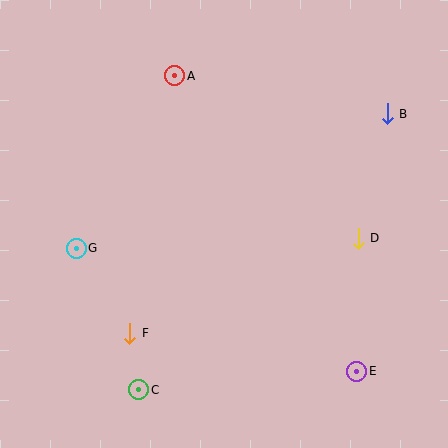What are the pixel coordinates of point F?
Point F is at (130, 333).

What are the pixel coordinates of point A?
Point A is at (175, 76).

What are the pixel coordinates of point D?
Point D is at (358, 238).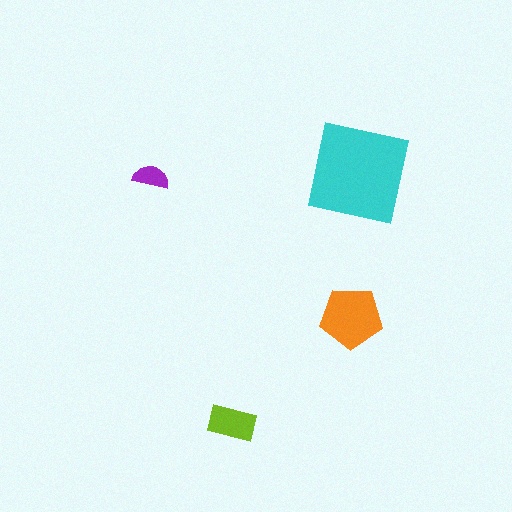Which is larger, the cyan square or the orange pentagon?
The cyan square.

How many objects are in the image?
There are 4 objects in the image.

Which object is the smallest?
The purple semicircle.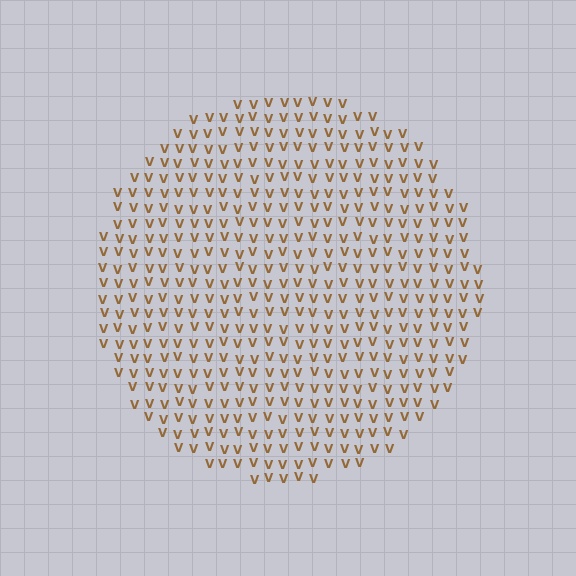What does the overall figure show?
The overall figure shows a circle.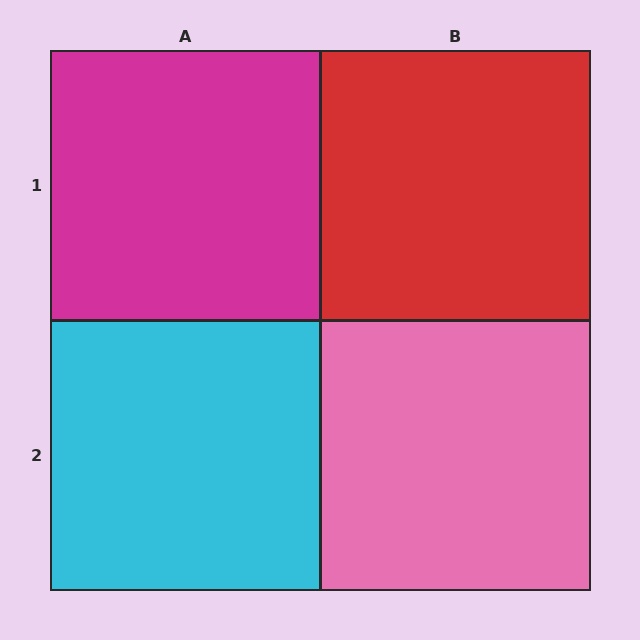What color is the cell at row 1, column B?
Red.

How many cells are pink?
1 cell is pink.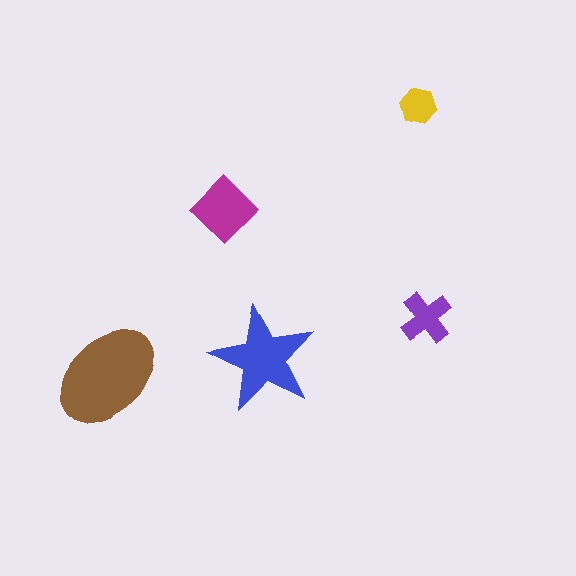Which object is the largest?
The brown ellipse.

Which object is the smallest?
The yellow hexagon.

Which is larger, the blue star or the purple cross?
The blue star.